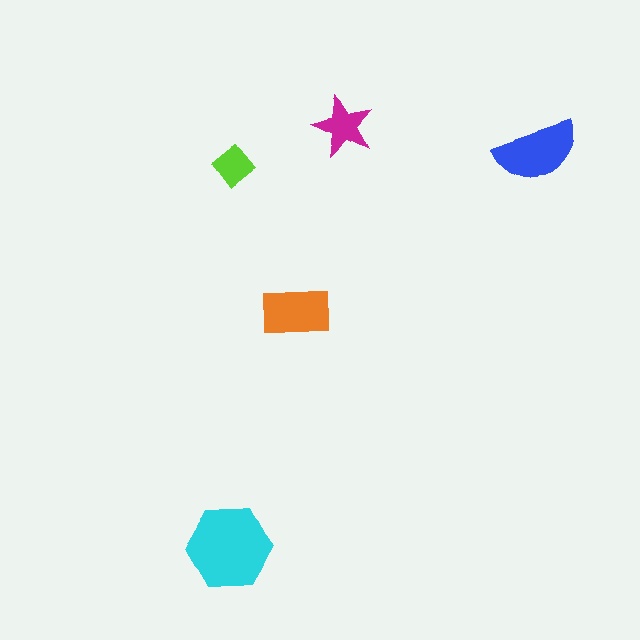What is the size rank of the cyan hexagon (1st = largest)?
1st.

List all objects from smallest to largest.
The lime diamond, the magenta star, the orange rectangle, the blue semicircle, the cyan hexagon.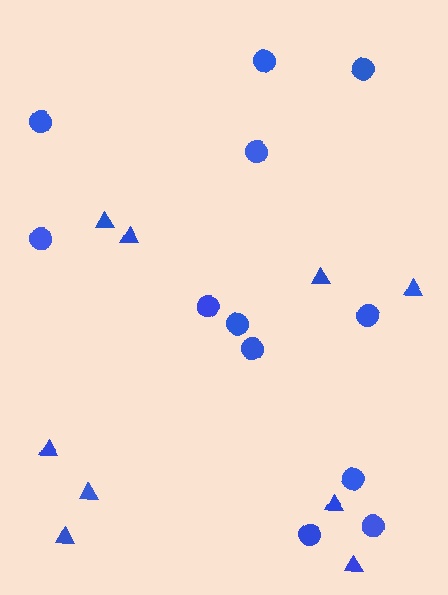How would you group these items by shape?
There are 2 groups: one group of triangles (9) and one group of circles (12).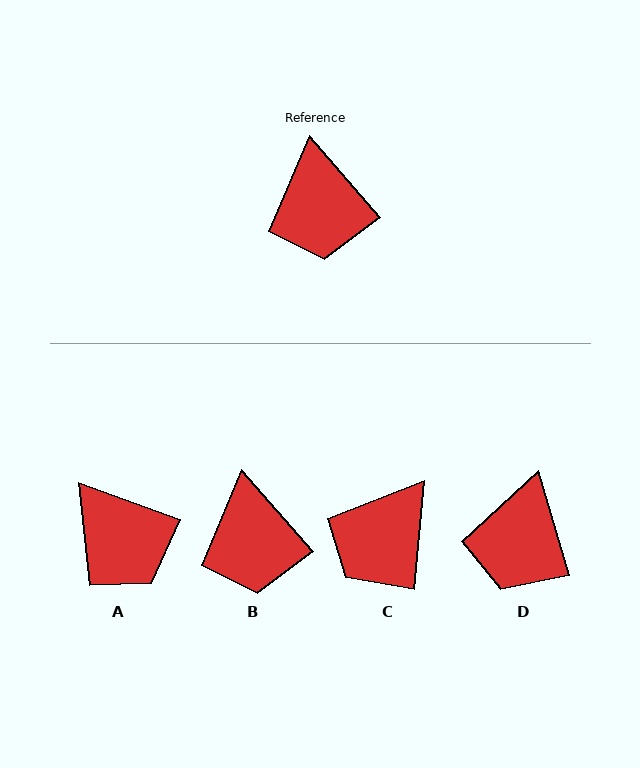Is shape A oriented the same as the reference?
No, it is off by about 29 degrees.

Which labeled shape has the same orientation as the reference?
B.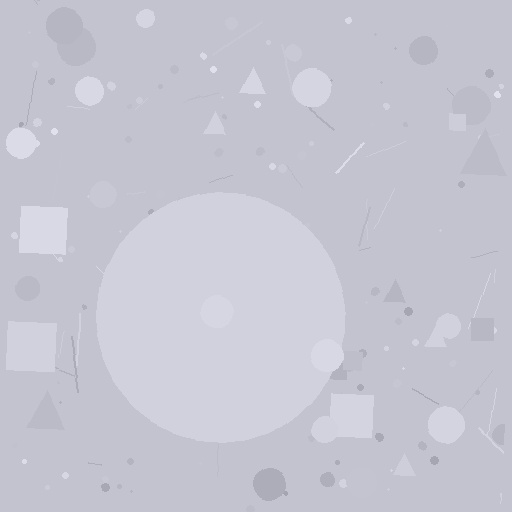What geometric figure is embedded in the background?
A circle is embedded in the background.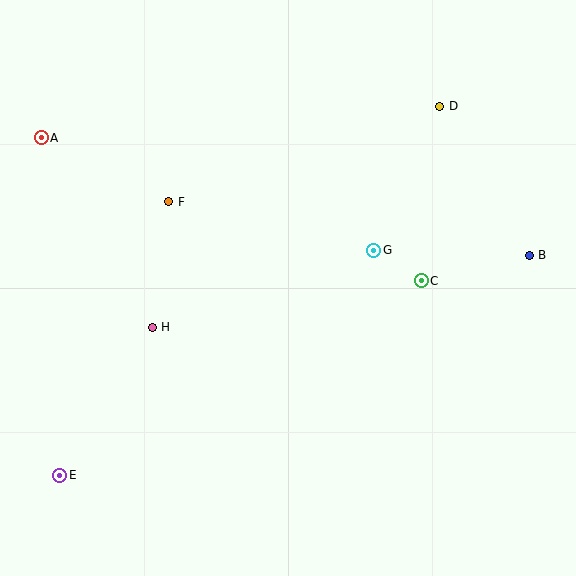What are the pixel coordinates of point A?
Point A is at (41, 138).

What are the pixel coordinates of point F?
Point F is at (169, 202).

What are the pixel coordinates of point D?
Point D is at (440, 106).